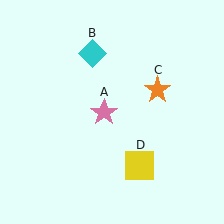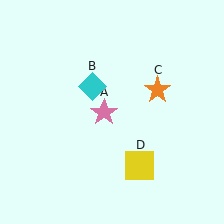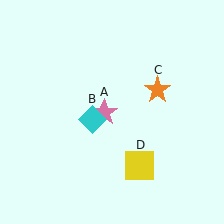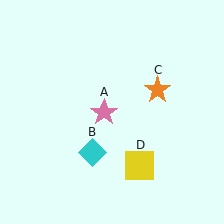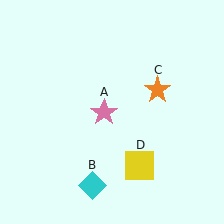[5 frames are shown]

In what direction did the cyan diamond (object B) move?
The cyan diamond (object B) moved down.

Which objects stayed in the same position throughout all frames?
Pink star (object A) and orange star (object C) and yellow square (object D) remained stationary.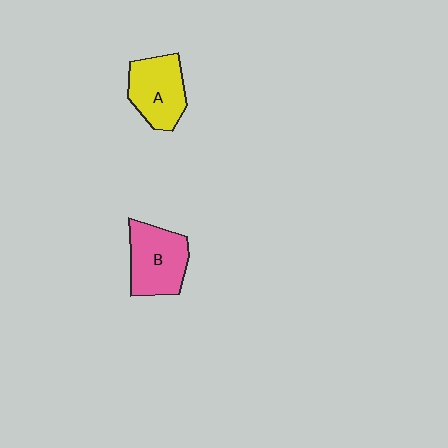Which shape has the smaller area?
Shape A (yellow).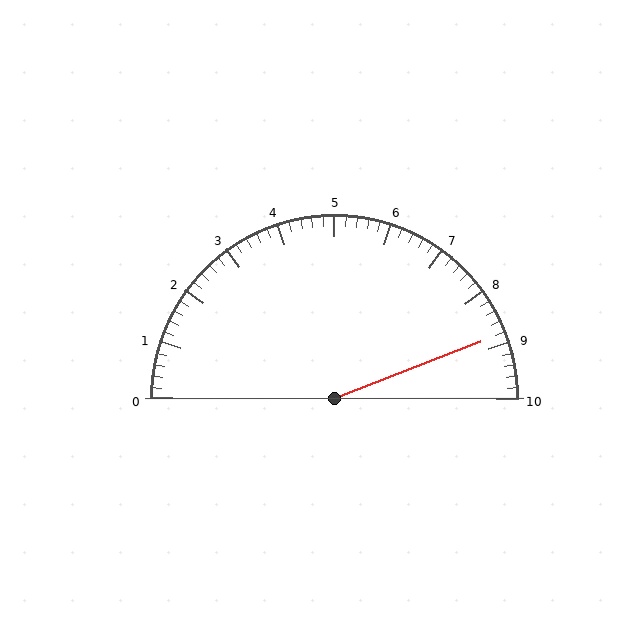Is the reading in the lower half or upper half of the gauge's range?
The reading is in the upper half of the range (0 to 10).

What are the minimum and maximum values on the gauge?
The gauge ranges from 0 to 10.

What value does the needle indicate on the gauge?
The needle indicates approximately 8.8.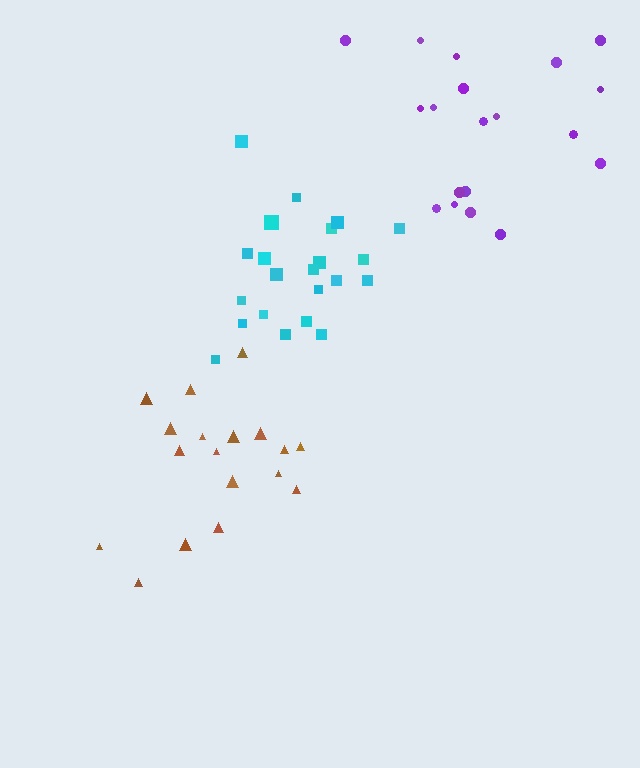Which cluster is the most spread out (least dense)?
Purple.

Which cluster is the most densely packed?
Cyan.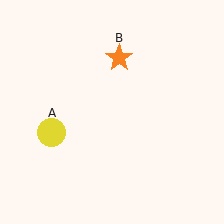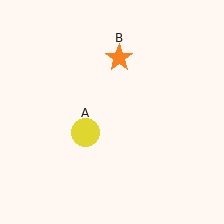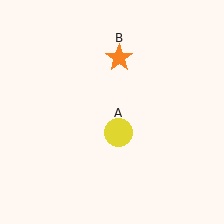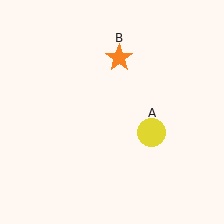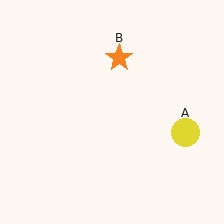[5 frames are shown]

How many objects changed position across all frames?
1 object changed position: yellow circle (object A).